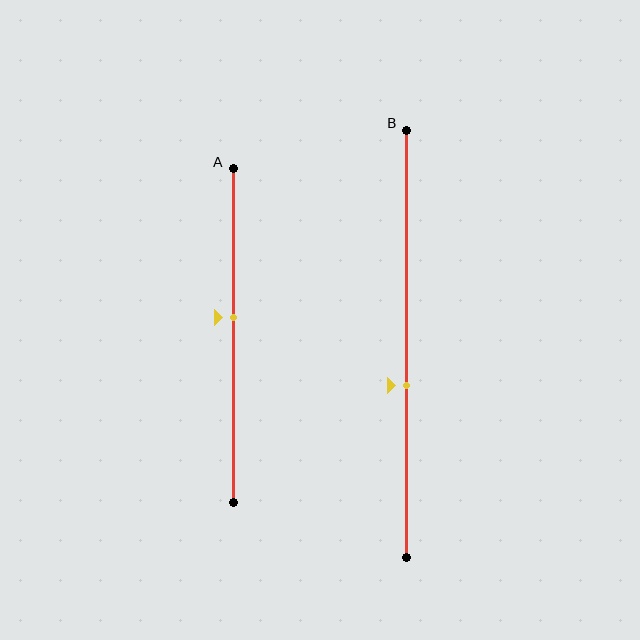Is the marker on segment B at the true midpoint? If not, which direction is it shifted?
No, the marker on segment B is shifted downward by about 10% of the segment length.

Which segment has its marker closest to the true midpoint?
Segment A has its marker closest to the true midpoint.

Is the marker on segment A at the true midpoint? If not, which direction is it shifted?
No, the marker on segment A is shifted upward by about 5% of the segment length.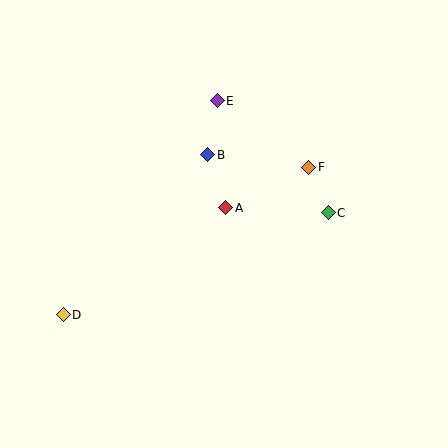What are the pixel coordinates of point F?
Point F is at (309, 167).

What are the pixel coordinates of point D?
Point D is at (63, 315).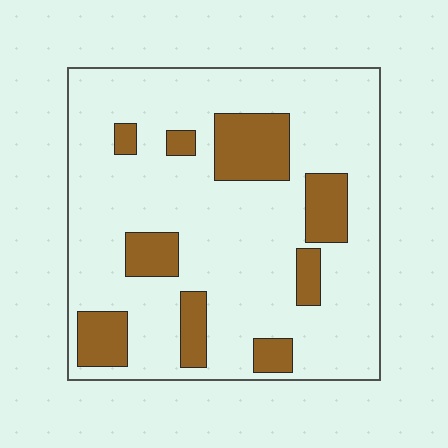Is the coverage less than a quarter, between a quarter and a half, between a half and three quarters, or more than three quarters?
Less than a quarter.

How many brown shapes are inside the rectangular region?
9.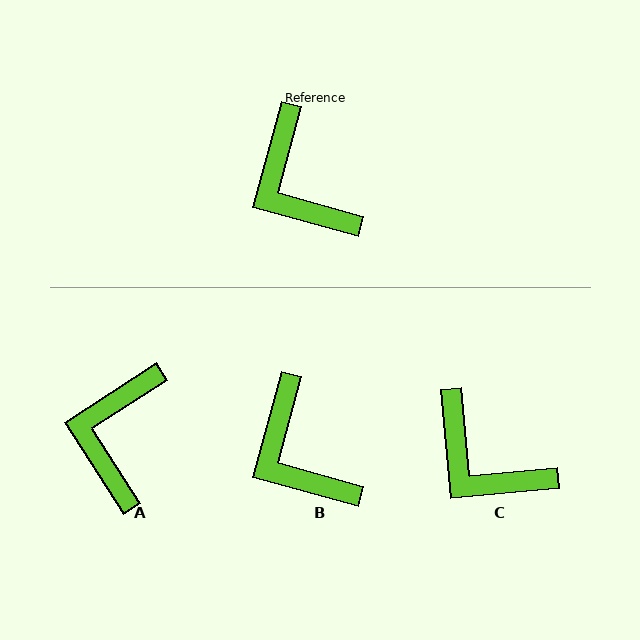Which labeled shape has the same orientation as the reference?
B.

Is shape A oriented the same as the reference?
No, it is off by about 42 degrees.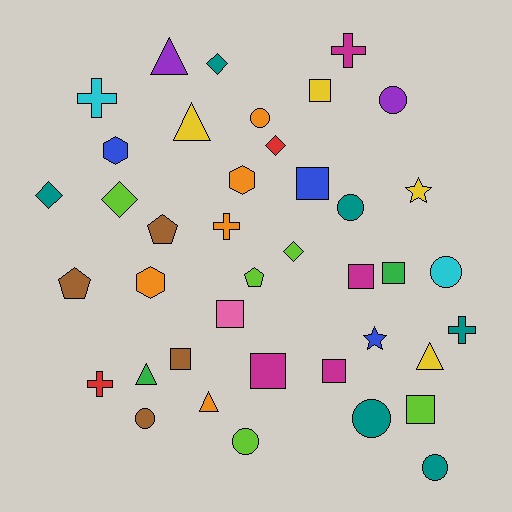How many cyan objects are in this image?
There are 2 cyan objects.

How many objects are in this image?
There are 40 objects.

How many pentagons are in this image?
There are 3 pentagons.